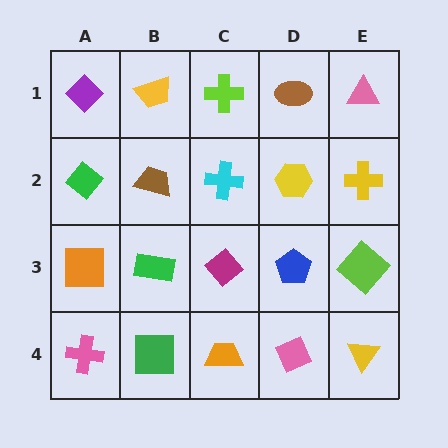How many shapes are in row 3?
5 shapes.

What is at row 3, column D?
A blue pentagon.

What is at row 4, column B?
A green square.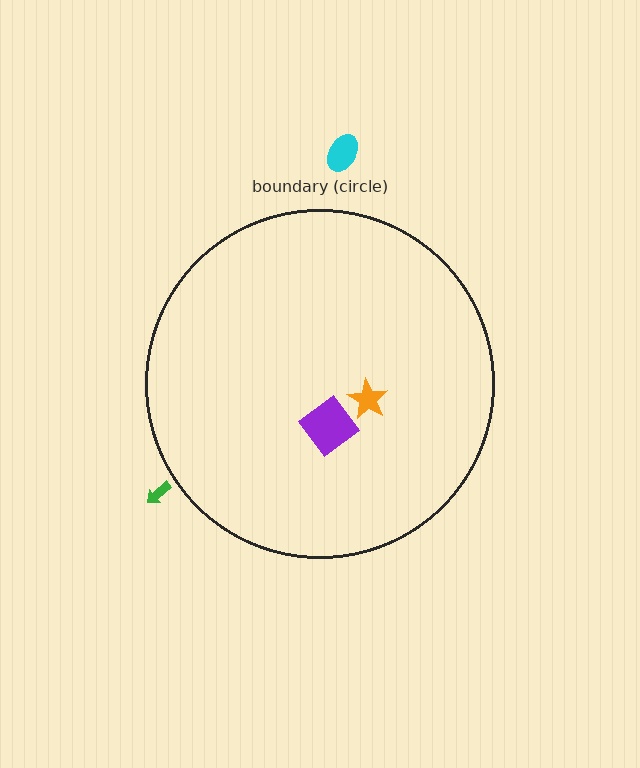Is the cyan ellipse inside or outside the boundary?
Outside.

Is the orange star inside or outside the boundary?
Inside.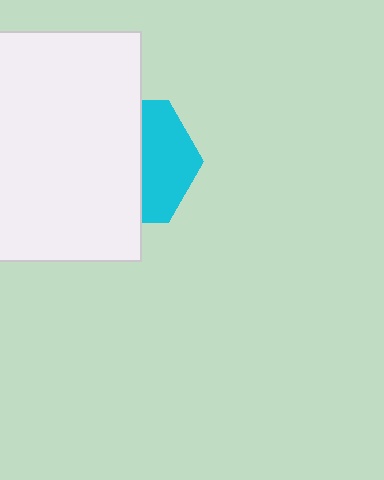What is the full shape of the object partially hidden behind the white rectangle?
The partially hidden object is a cyan hexagon.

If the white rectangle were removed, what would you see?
You would see the complete cyan hexagon.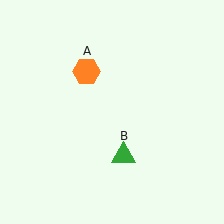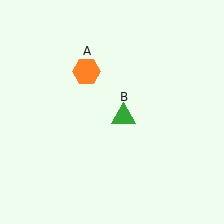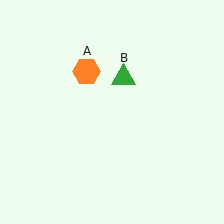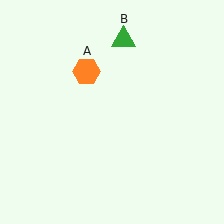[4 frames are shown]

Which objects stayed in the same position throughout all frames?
Orange hexagon (object A) remained stationary.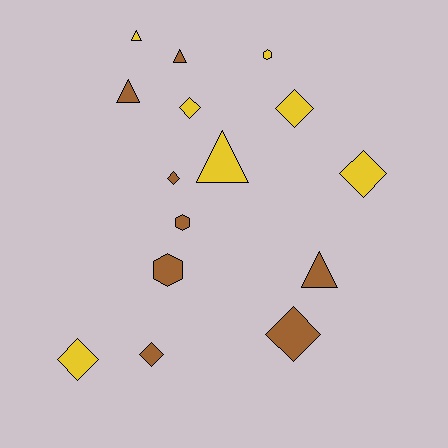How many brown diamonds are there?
There are 3 brown diamonds.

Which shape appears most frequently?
Diamond, with 7 objects.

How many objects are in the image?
There are 15 objects.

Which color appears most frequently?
Brown, with 8 objects.